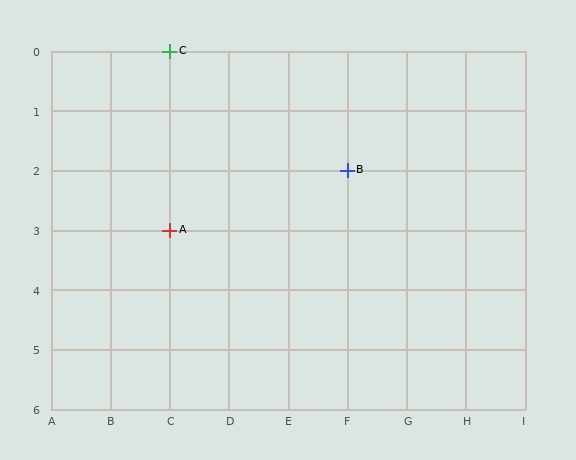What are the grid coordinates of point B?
Point B is at grid coordinates (F, 2).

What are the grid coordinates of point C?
Point C is at grid coordinates (C, 0).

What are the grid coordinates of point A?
Point A is at grid coordinates (C, 3).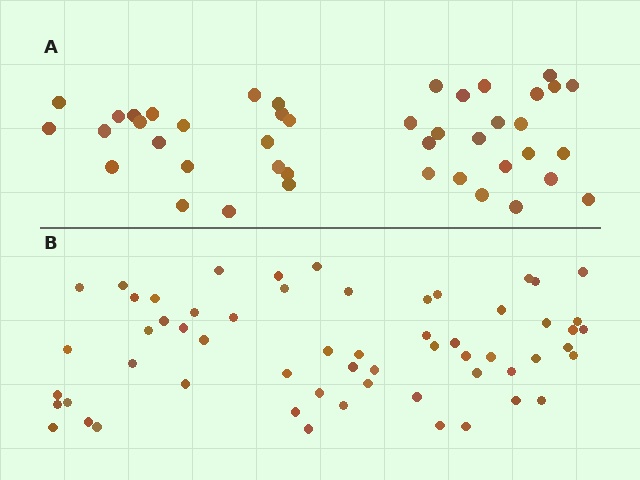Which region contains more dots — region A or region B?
Region B (the bottom region) has more dots.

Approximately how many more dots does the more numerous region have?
Region B has approximately 15 more dots than region A.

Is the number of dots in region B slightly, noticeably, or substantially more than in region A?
Region B has noticeably more, but not dramatically so. The ratio is roughly 1.4 to 1.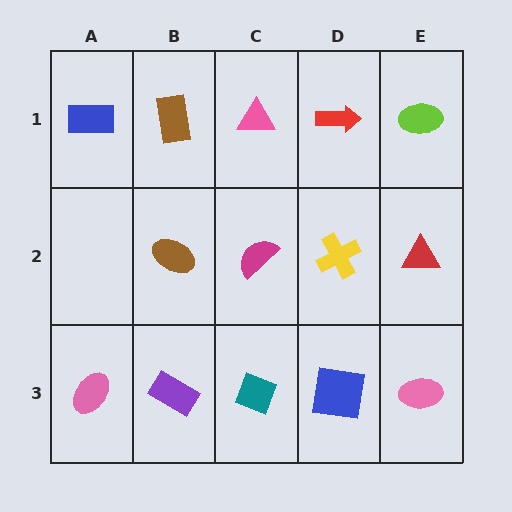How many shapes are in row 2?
4 shapes.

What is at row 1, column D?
A red arrow.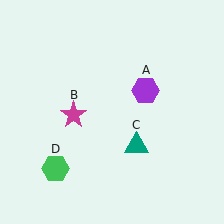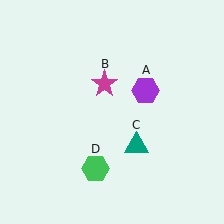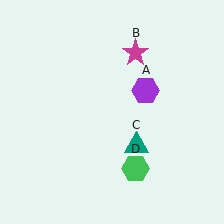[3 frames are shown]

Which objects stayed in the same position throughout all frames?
Purple hexagon (object A) and teal triangle (object C) remained stationary.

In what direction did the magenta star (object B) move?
The magenta star (object B) moved up and to the right.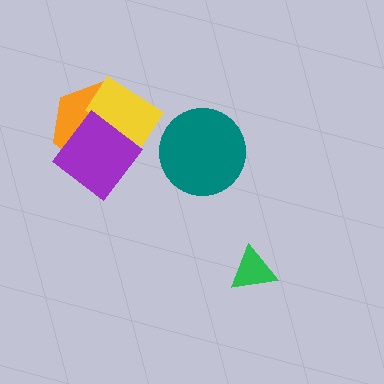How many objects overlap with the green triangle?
0 objects overlap with the green triangle.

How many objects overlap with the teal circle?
0 objects overlap with the teal circle.